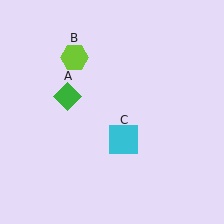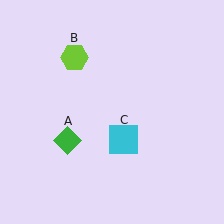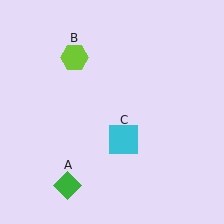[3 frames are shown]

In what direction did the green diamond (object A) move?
The green diamond (object A) moved down.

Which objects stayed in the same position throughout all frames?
Lime hexagon (object B) and cyan square (object C) remained stationary.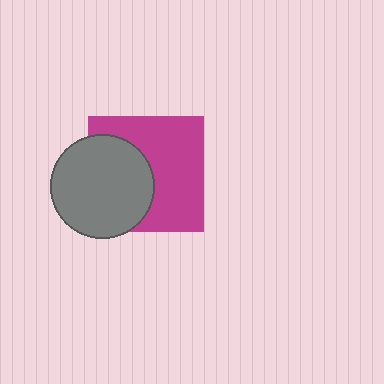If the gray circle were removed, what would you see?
You would see the complete magenta square.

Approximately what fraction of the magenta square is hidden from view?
Roughly 42% of the magenta square is hidden behind the gray circle.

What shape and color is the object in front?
The object in front is a gray circle.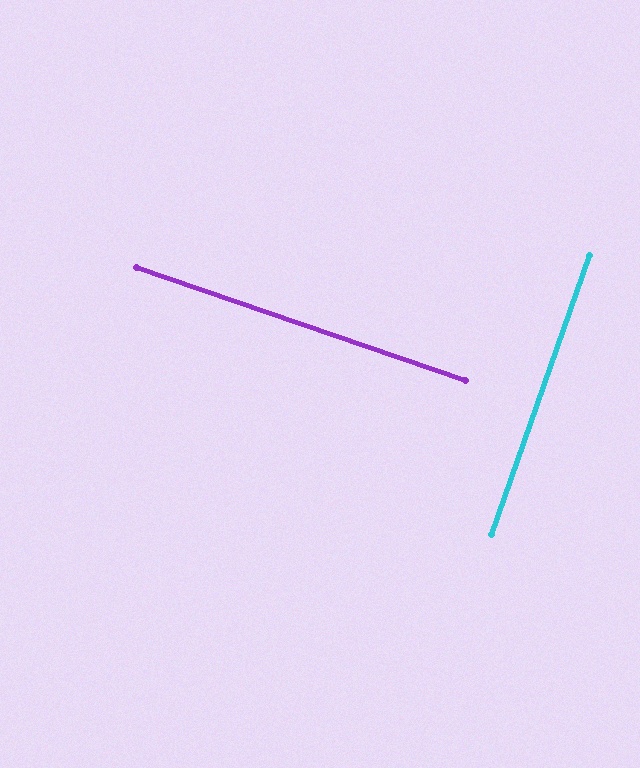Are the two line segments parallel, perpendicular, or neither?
Perpendicular — they meet at approximately 89°.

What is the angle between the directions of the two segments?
Approximately 89 degrees.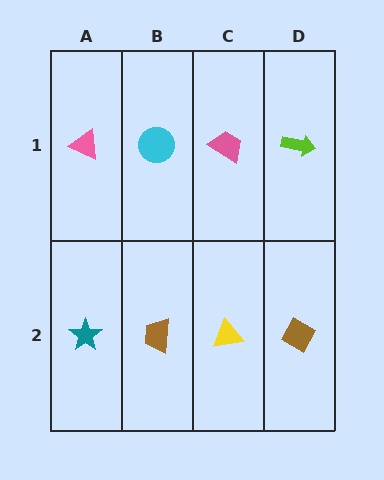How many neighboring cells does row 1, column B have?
3.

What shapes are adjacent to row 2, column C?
A pink trapezoid (row 1, column C), a brown trapezoid (row 2, column B), a brown diamond (row 2, column D).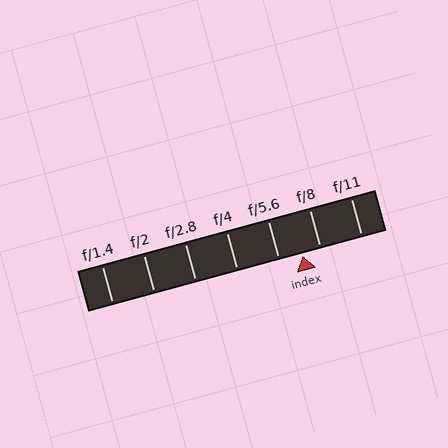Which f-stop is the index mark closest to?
The index mark is closest to f/8.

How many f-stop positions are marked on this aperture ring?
There are 7 f-stop positions marked.